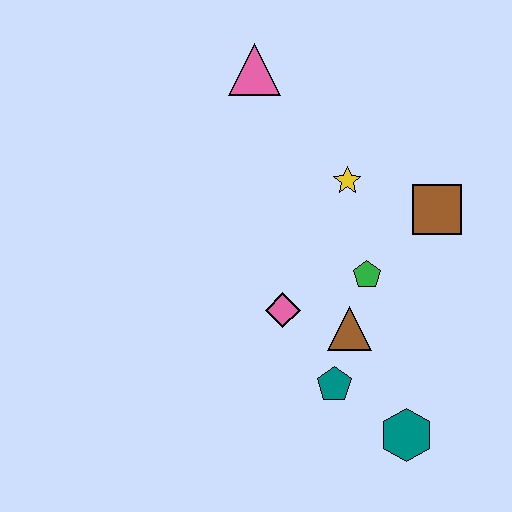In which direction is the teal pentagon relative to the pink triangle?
The teal pentagon is below the pink triangle.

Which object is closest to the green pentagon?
The brown triangle is closest to the green pentagon.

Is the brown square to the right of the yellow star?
Yes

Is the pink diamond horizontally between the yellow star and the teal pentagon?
No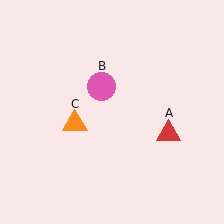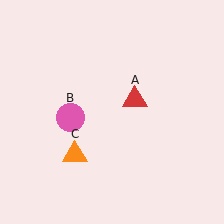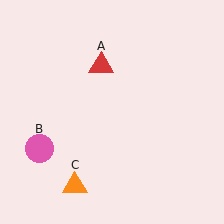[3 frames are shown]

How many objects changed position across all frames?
3 objects changed position: red triangle (object A), pink circle (object B), orange triangle (object C).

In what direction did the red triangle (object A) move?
The red triangle (object A) moved up and to the left.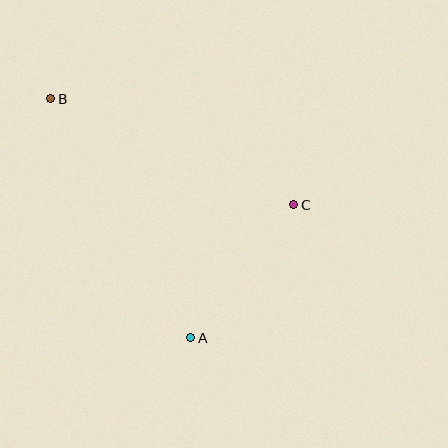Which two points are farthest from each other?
Points A and B are farthest from each other.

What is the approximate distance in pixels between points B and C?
The distance between B and C is approximately 265 pixels.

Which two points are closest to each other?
Points A and C are closest to each other.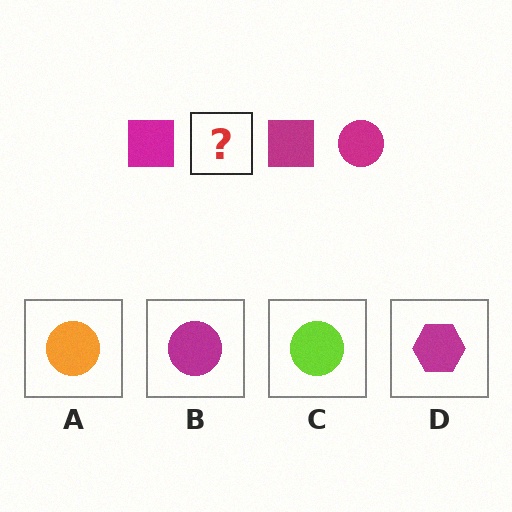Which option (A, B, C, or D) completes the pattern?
B.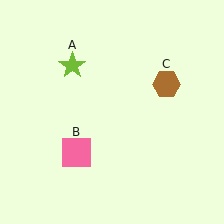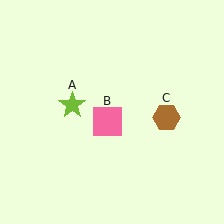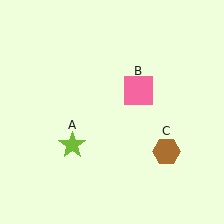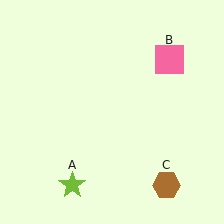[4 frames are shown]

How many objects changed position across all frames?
3 objects changed position: lime star (object A), pink square (object B), brown hexagon (object C).